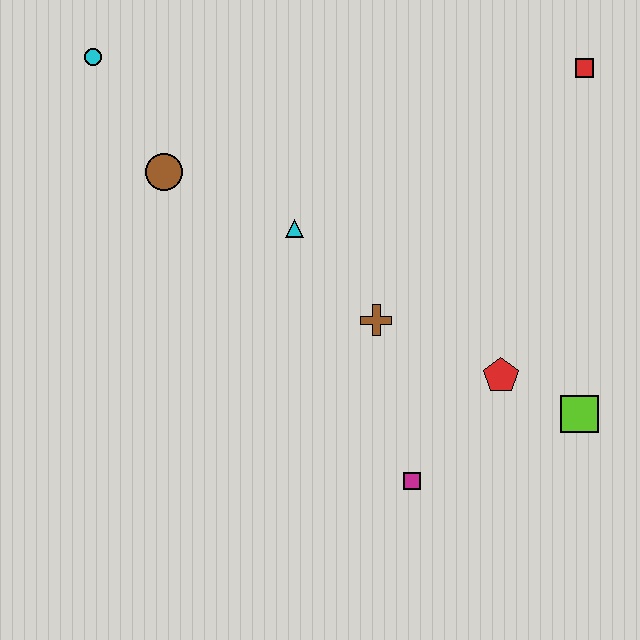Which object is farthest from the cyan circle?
The lime square is farthest from the cyan circle.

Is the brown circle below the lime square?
No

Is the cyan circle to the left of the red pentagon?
Yes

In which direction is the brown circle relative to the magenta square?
The brown circle is above the magenta square.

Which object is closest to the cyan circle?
The brown circle is closest to the cyan circle.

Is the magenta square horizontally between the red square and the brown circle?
Yes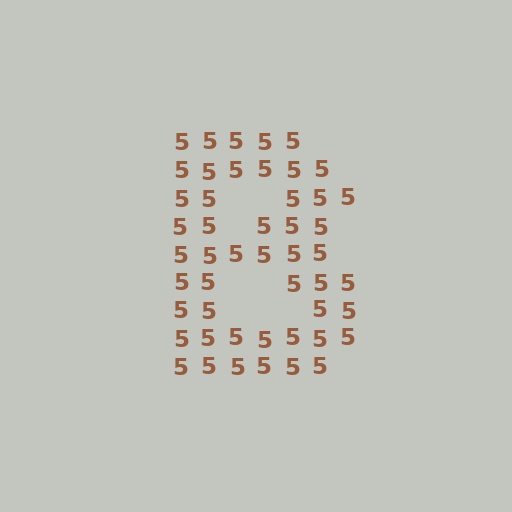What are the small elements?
The small elements are digit 5's.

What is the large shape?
The large shape is the letter B.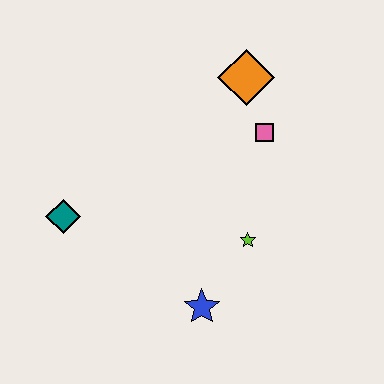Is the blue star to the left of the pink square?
Yes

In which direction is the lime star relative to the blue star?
The lime star is above the blue star.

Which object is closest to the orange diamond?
The pink square is closest to the orange diamond.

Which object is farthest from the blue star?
The orange diamond is farthest from the blue star.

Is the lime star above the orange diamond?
No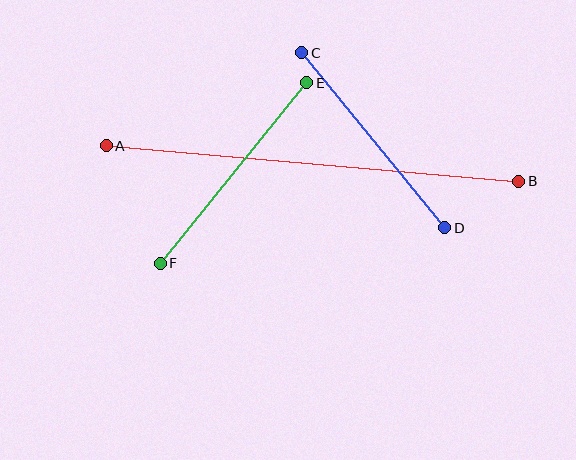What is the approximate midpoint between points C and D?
The midpoint is at approximately (373, 140) pixels.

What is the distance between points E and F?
The distance is approximately 232 pixels.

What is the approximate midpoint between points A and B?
The midpoint is at approximately (312, 164) pixels.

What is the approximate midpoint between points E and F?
The midpoint is at approximately (234, 173) pixels.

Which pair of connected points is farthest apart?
Points A and B are farthest apart.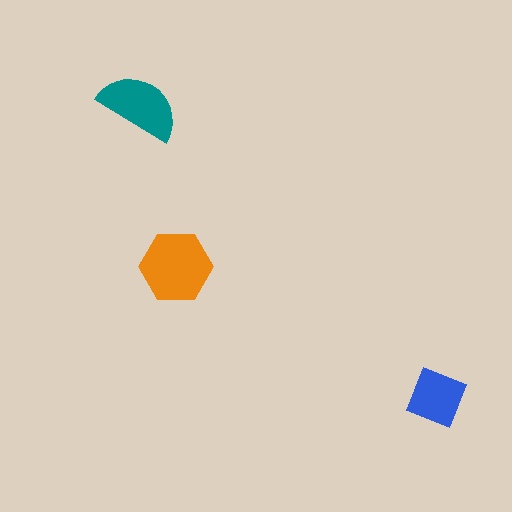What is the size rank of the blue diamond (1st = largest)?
3rd.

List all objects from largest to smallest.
The orange hexagon, the teal semicircle, the blue diamond.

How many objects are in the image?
There are 3 objects in the image.